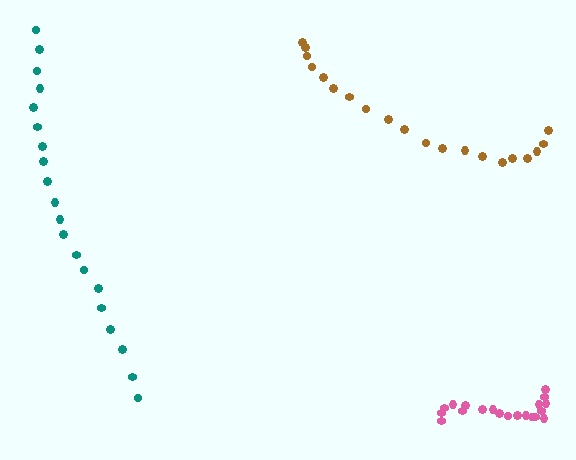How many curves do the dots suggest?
There are 3 distinct paths.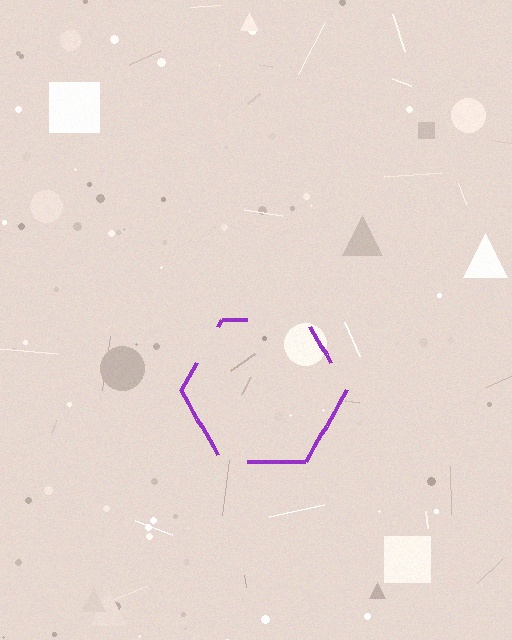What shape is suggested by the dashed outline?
The dashed outline suggests a hexagon.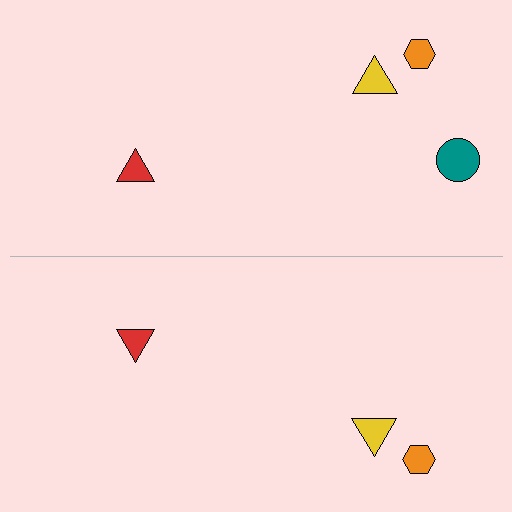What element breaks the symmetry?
A teal circle is missing from the bottom side.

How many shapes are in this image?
There are 7 shapes in this image.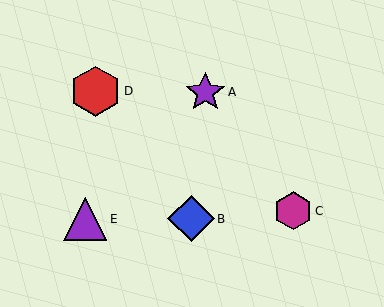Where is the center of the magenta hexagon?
The center of the magenta hexagon is at (293, 211).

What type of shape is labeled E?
Shape E is a purple triangle.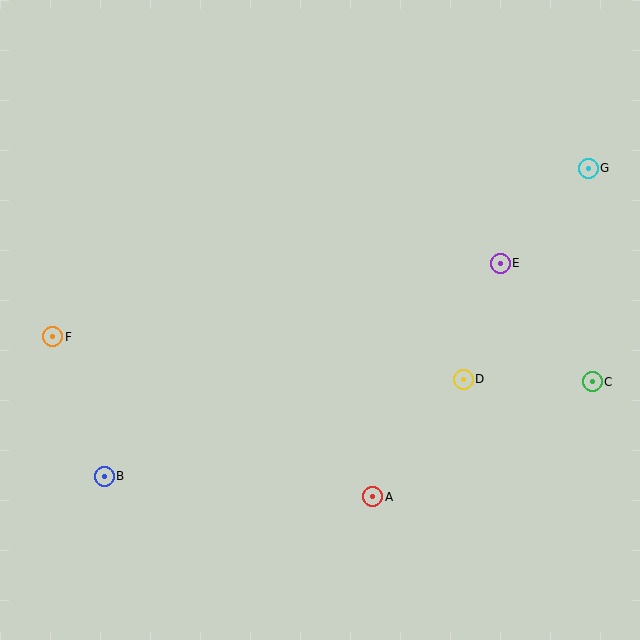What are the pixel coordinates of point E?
Point E is at (500, 263).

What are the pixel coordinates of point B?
Point B is at (104, 476).